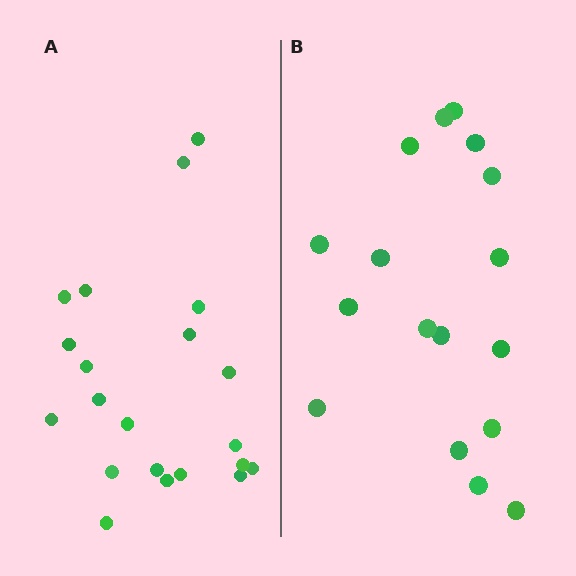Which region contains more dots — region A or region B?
Region A (the left region) has more dots.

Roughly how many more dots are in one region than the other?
Region A has about 4 more dots than region B.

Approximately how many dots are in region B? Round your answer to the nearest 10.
About 20 dots. (The exact count is 17, which rounds to 20.)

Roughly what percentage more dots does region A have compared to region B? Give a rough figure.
About 25% more.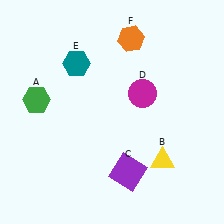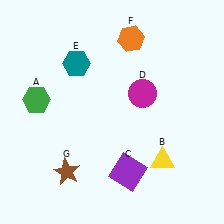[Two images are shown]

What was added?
A brown star (G) was added in Image 2.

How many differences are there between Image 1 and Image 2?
There is 1 difference between the two images.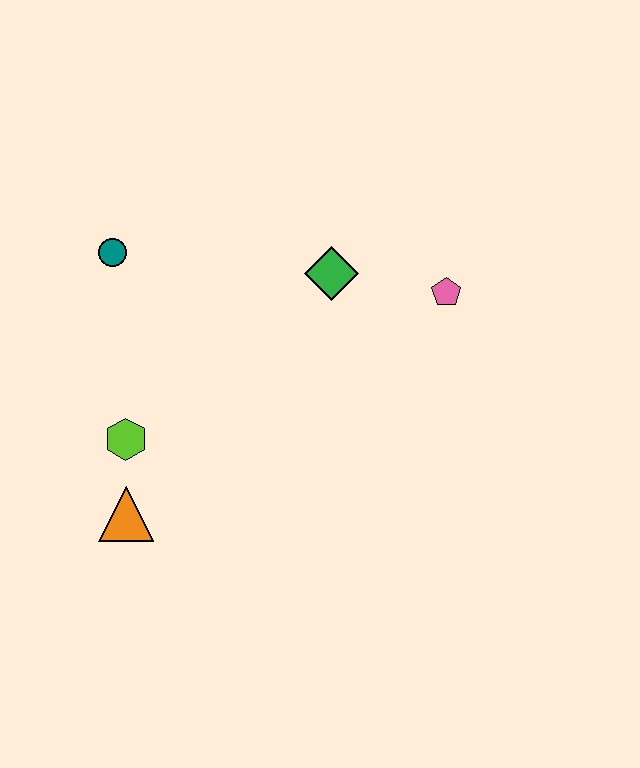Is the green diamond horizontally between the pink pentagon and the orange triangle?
Yes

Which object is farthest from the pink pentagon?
The orange triangle is farthest from the pink pentagon.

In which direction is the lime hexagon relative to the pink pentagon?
The lime hexagon is to the left of the pink pentagon.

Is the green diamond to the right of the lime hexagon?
Yes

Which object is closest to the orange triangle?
The lime hexagon is closest to the orange triangle.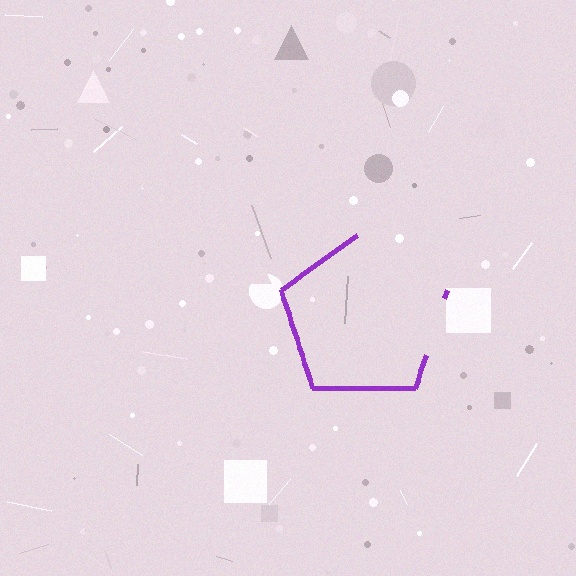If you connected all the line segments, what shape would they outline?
They would outline a pentagon.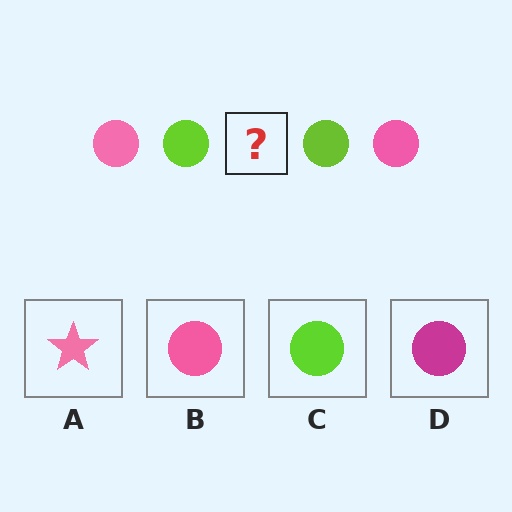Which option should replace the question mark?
Option B.